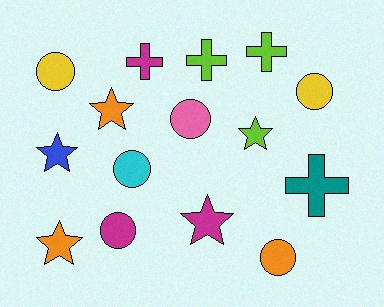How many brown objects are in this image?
There are no brown objects.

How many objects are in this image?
There are 15 objects.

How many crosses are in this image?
There are 4 crosses.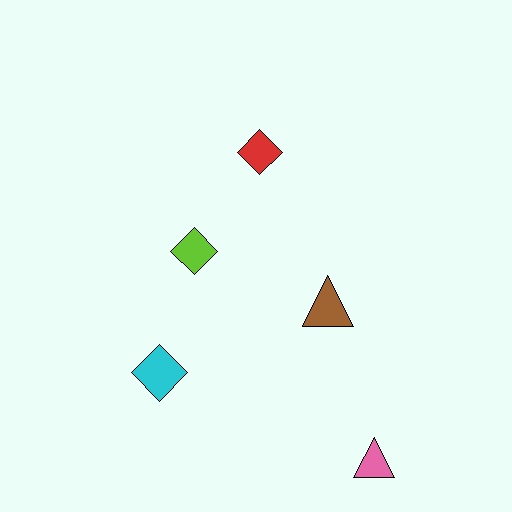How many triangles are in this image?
There are 2 triangles.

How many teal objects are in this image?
There are no teal objects.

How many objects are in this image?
There are 5 objects.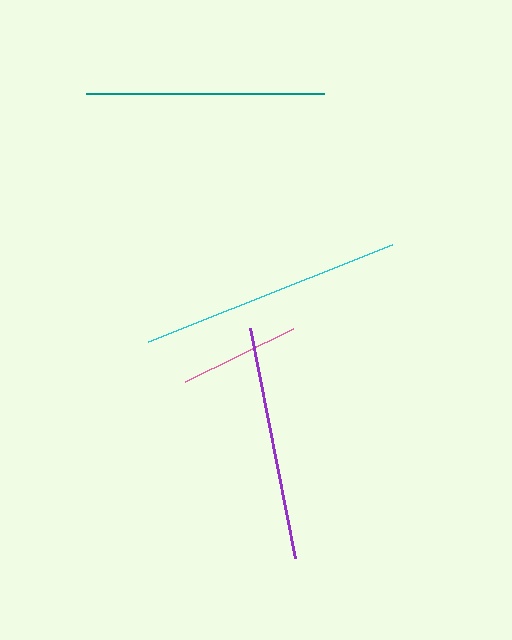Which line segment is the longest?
The cyan line is the longest at approximately 263 pixels.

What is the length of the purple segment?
The purple segment is approximately 234 pixels long.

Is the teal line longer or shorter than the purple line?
The teal line is longer than the purple line.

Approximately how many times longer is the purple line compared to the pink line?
The purple line is approximately 1.9 times the length of the pink line.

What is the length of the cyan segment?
The cyan segment is approximately 263 pixels long.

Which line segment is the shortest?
The pink line is the shortest at approximately 121 pixels.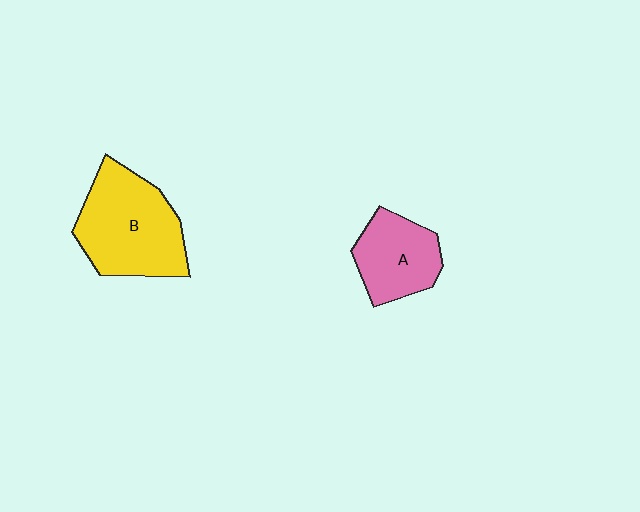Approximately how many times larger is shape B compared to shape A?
Approximately 1.6 times.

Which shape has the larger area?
Shape B (yellow).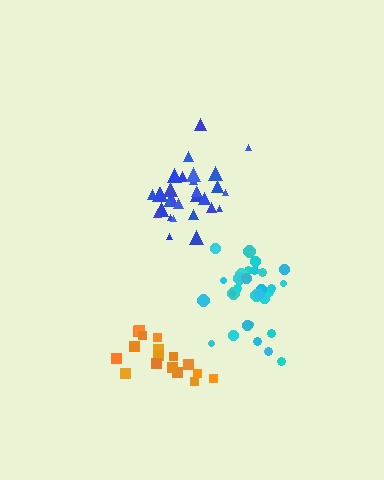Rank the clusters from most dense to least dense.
blue, cyan, orange.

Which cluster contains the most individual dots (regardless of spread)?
Blue (32).